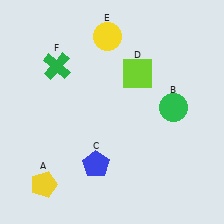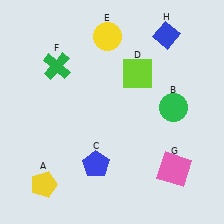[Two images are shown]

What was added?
A pink square (G), a blue diamond (H) were added in Image 2.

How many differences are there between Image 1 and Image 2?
There are 2 differences between the two images.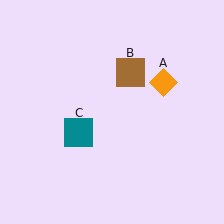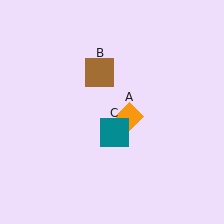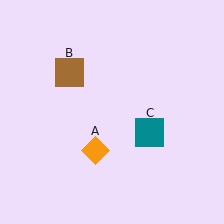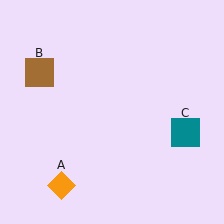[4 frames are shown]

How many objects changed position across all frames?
3 objects changed position: orange diamond (object A), brown square (object B), teal square (object C).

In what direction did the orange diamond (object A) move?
The orange diamond (object A) moved down and to the left.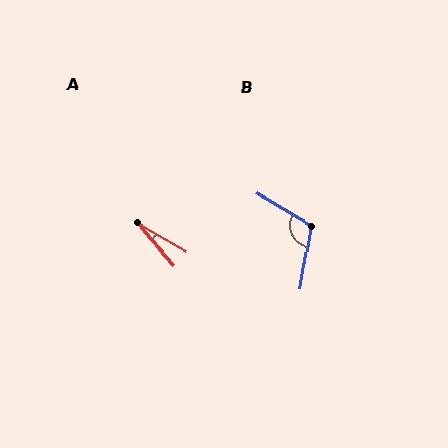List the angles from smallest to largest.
A (18°), B (111°).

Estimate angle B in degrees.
Approximately 111 degrees.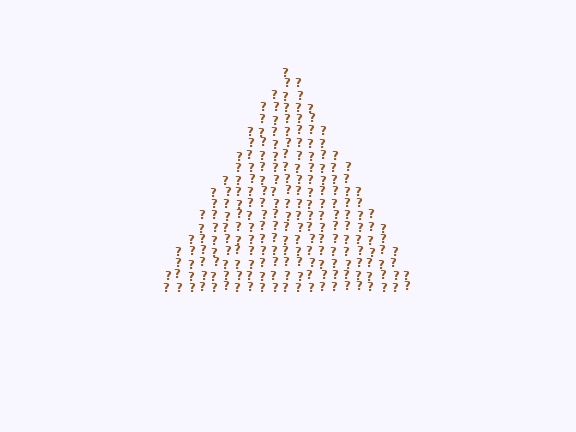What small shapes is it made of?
It is made of small question marks.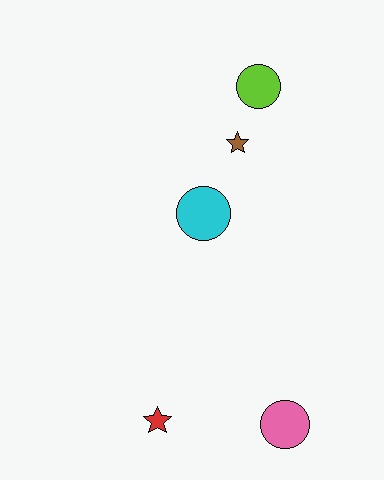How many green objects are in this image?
There are no green objects.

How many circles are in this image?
There are 3 circles.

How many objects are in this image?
There are 5 objects.